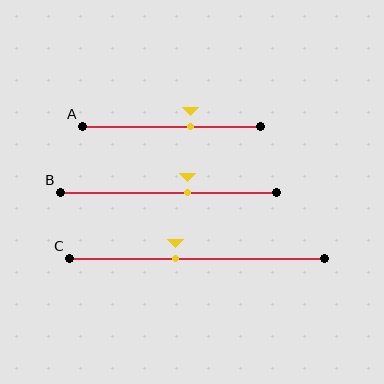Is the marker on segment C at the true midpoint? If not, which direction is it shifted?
No, the marker on segment C is shifted to the left by about 8% of the segment length.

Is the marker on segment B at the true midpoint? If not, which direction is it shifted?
No, the marker on segment B is shifted to the right by about 9% of the segment length.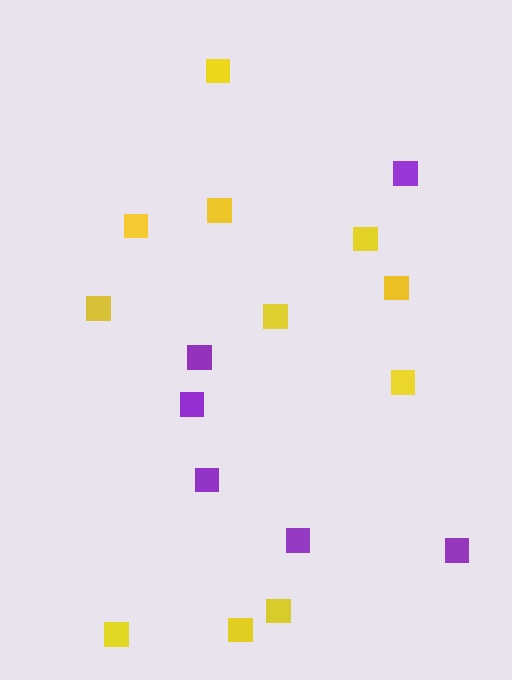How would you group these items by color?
There are 2 groups: one group of purple squares (6) and one group of yellow squares (11).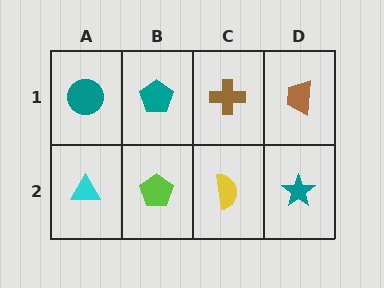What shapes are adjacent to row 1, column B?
A lime pentagon (row 2, column B), a teal circle (row 1, column A), a brown cross (row 1, column C).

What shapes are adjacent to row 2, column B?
A teal pentagon (row 1, column B), a cyan triangle (row 2, column A), a yellow semicircle (row 2, column C).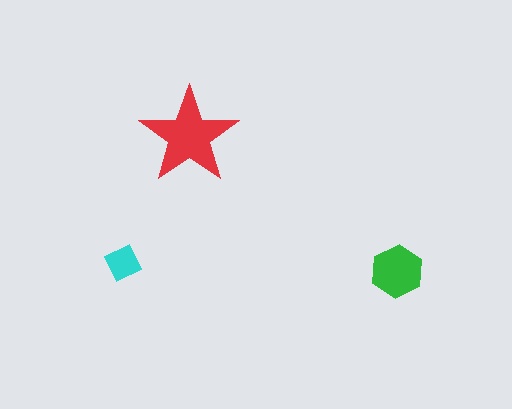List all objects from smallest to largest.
The cyan diamond, the green hexagon, the red star.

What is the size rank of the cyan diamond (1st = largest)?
3rd.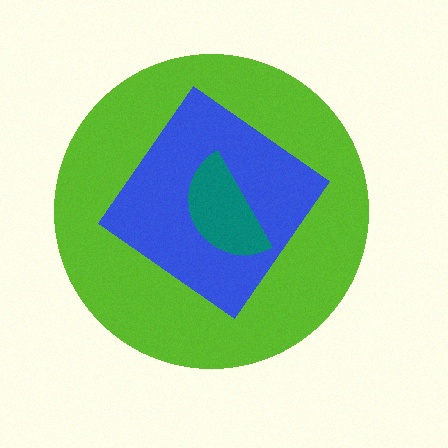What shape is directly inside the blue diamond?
The teal semicircle.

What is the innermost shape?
The teal semicircle.